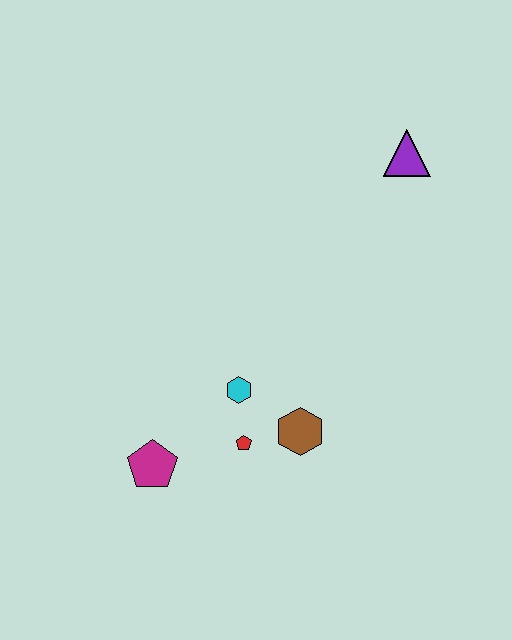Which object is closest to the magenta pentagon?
The red pentagon is closest to the magenta pentagon.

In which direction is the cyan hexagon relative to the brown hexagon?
The cyan hexagon is to the left of the brown hexagon.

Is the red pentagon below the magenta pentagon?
No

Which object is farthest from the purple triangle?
The magenta pentagon is farthest from the purple triangle.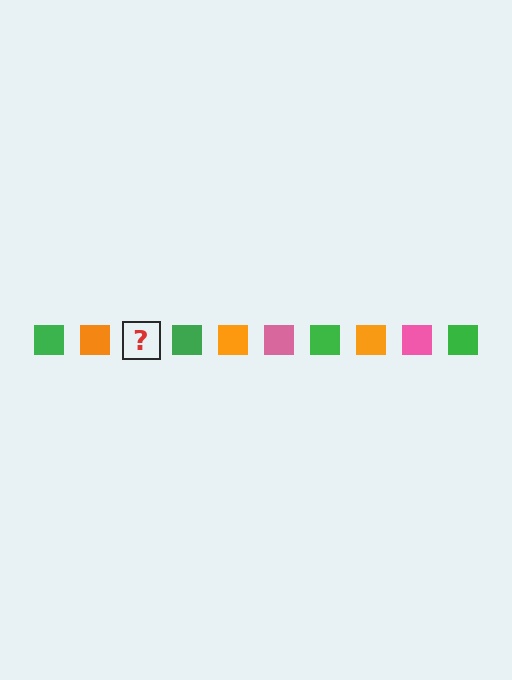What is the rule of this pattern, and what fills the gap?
The rule is that the pattern cycles through green, orange, pink squares. The gap should be filled with a pink square.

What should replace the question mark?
The question mark should be replaced with a pink square.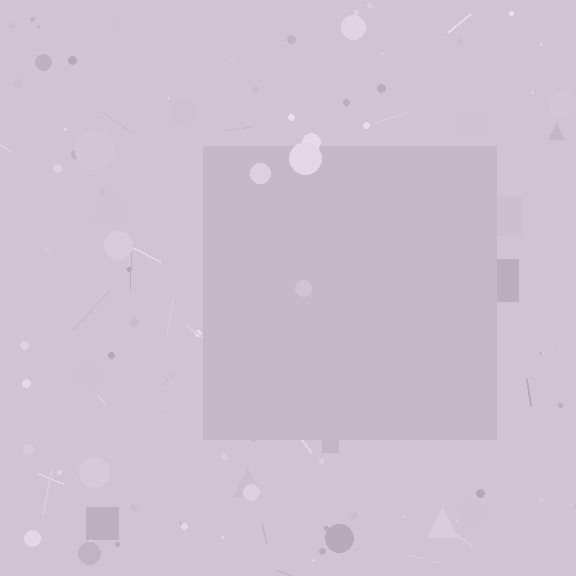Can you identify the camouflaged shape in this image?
The camouflaged shape is a square.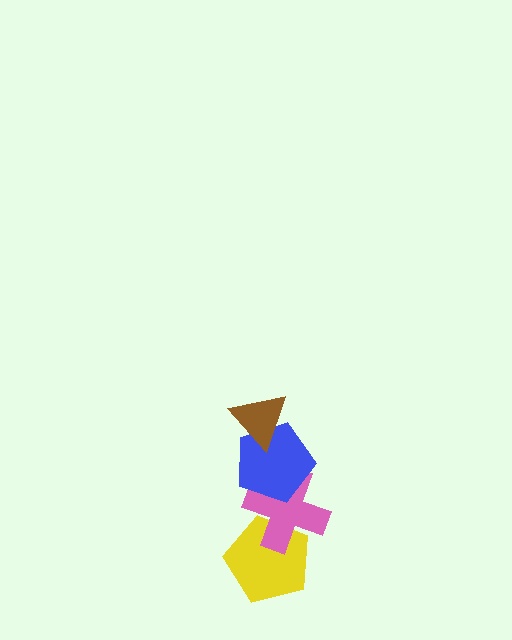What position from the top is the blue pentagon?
The blue pentagon is 2nd from the top.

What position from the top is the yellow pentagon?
The yellow pentagon is 4th from the top.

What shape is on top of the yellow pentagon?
The pink cross is on top of the yellow pentagon.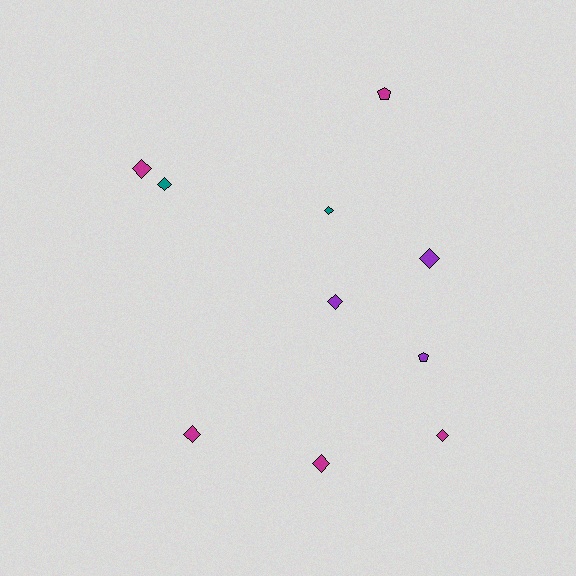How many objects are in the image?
There are 10 objects.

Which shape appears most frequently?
Diamond, with 8 objects.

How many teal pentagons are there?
There are no teal pentagons.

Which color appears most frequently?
Magenta, with 5 objects.